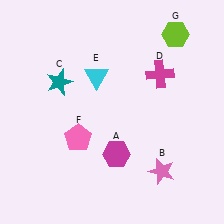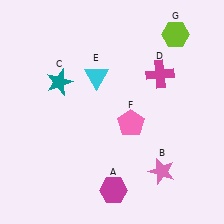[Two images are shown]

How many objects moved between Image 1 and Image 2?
2 objects moved between the two images.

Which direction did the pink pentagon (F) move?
The pink pentagon (F) moved right.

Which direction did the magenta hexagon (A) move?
The magenta hexagon (A) moved down.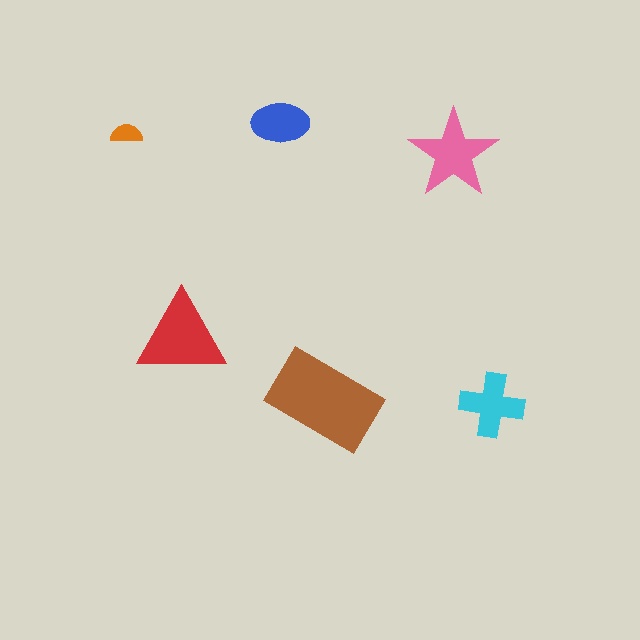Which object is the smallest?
The orange semicircle.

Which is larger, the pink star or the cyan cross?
The pink star.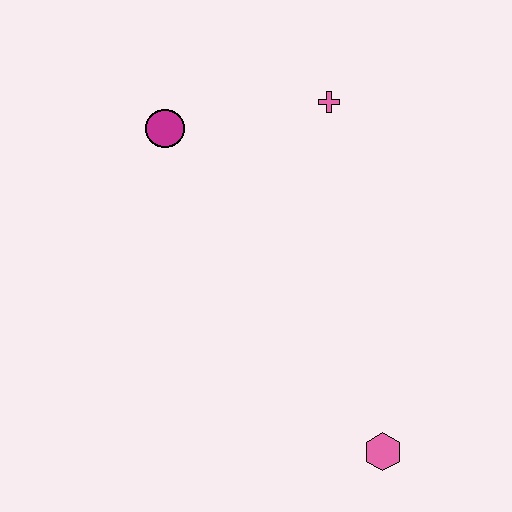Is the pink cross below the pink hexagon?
No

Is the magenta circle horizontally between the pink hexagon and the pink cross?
No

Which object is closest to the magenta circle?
The pink cross is closest to the magenta circle.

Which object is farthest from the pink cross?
The pink hexagon is farthest from the pink cross.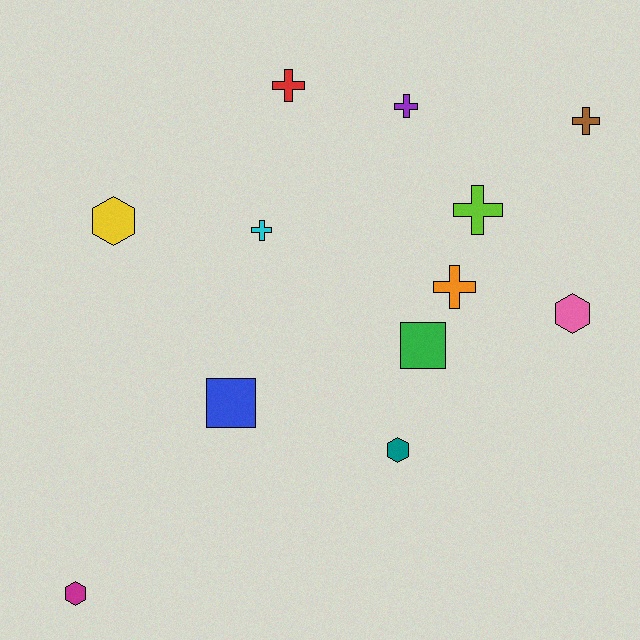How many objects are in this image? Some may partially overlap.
There are 12 objects.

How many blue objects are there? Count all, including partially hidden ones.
There is 1 blue object.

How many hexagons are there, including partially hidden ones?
There are 4 hexagons.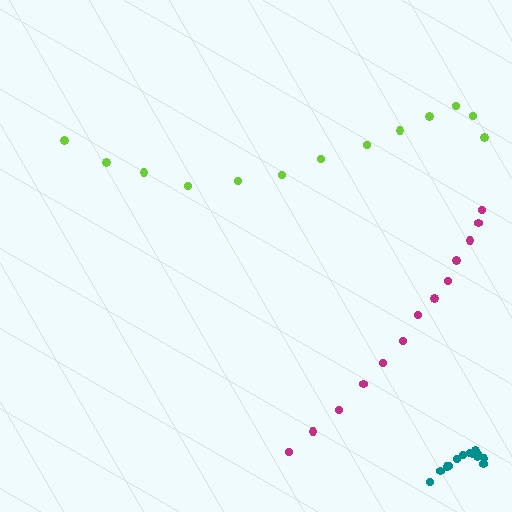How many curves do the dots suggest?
There are 3 distinct paths.